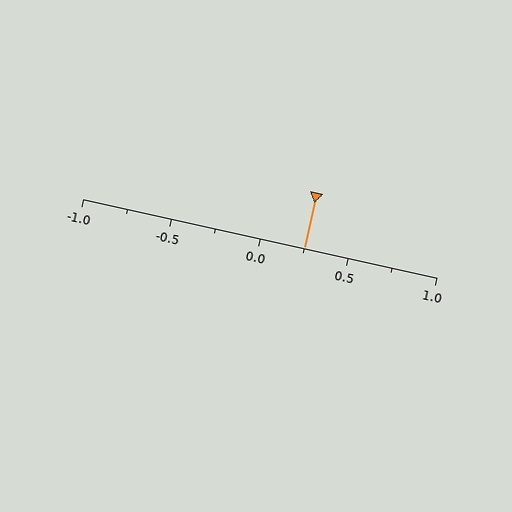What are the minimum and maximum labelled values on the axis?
The axis runs from -1.0 to 1.0.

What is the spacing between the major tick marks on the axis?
The major ticks are spaced 0.5 apart.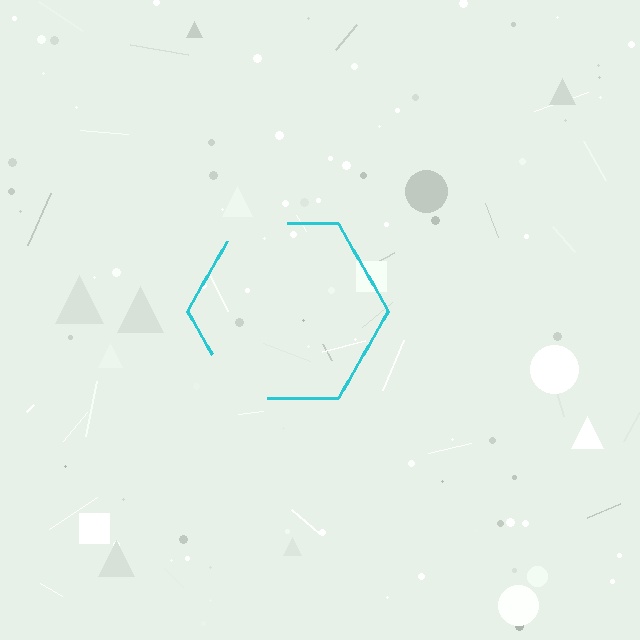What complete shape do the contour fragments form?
The contour fragments form a hexagon.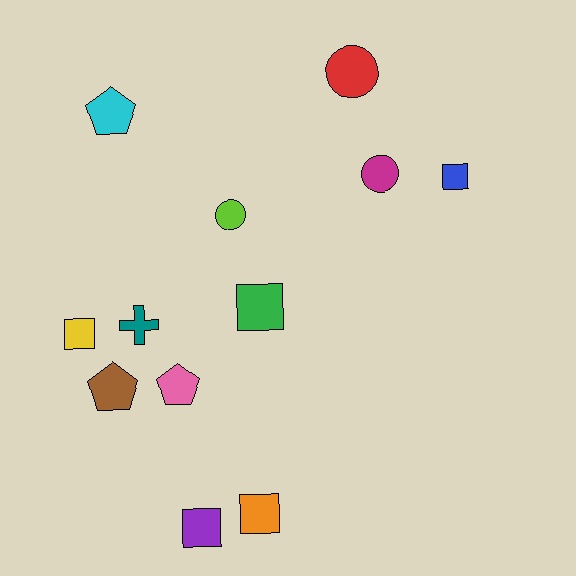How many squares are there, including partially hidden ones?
There are 5 squares.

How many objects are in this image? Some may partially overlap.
There are 12 objects.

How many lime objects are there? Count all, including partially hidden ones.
There is 1 lime object.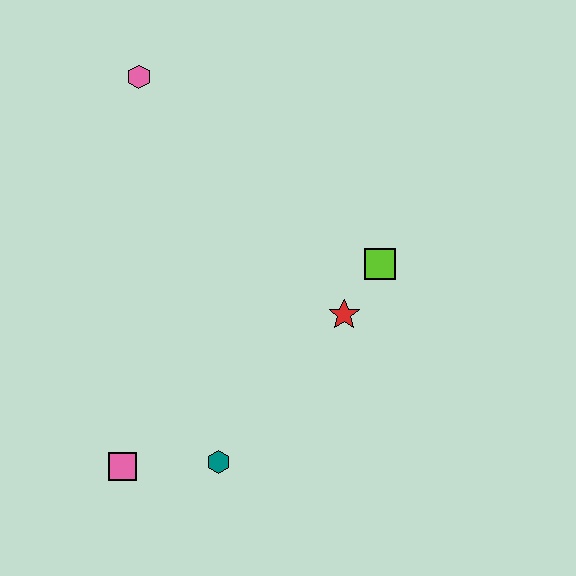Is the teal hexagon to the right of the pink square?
Yes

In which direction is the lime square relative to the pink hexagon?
The lime square is to the right of the pink hexagon.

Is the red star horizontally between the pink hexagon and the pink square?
No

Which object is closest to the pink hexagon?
The lime square is closest to the pink hexagon.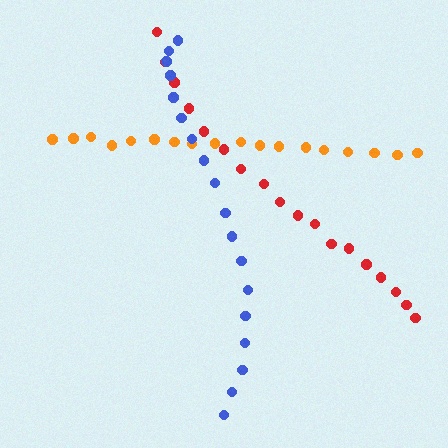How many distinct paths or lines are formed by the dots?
There are 3 distinct paths.